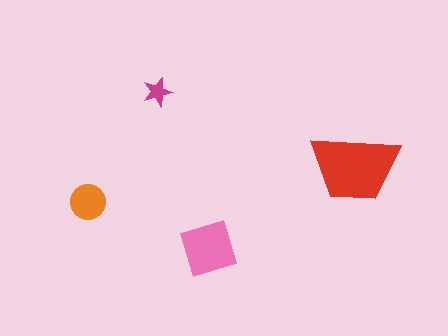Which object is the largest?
The red trapezoid.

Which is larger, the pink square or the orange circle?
The pink square.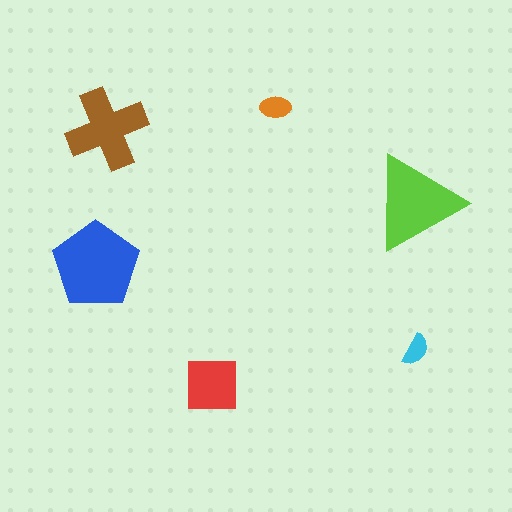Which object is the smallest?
The cyan semicircle.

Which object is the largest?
The blue pentagon.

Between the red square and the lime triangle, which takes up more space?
The lime triangle.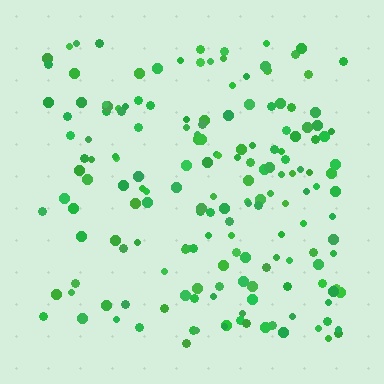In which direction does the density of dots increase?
From left to right, with the right side densest.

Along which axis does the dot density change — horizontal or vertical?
Horizontal.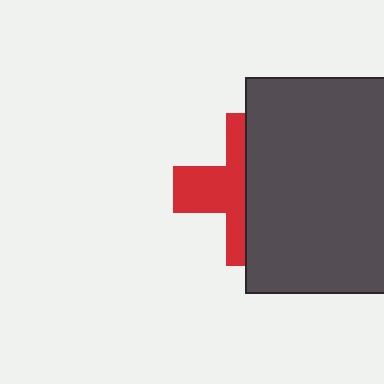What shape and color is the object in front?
The object in front is a dark gray rectangle.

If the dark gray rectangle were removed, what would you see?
You would see the complete red cross.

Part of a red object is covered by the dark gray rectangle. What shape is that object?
It is a cross.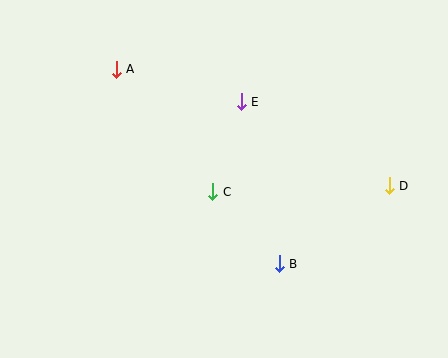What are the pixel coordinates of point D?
Point D is at (389, 186).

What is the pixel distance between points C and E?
The distance between C and E is 94 pixels.